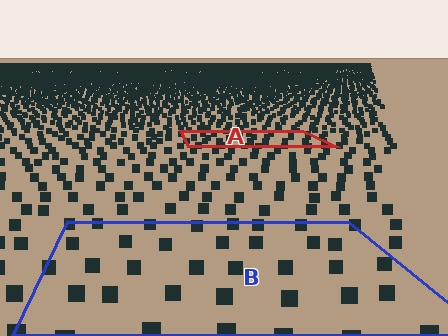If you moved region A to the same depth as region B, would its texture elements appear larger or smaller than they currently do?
They would appear larger. At a closer depth, the same texture elements are projected at a bigger on-screen size.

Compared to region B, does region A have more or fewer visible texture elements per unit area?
Region A has more texture elements per unit area — they are packed more densely because it is farther away.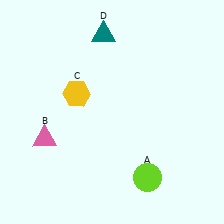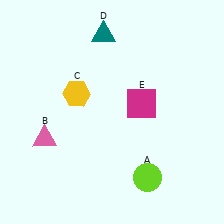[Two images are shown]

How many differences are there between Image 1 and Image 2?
There is 1 difference between the two images.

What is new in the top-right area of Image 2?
A magenta square (E) was added in the top-right area of Image 2.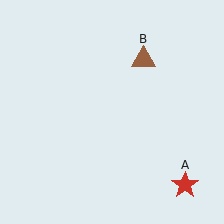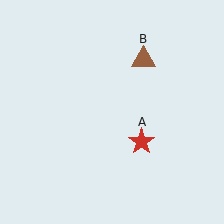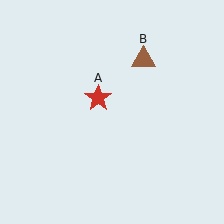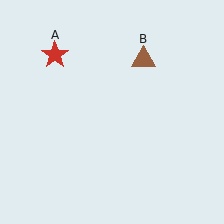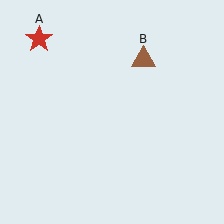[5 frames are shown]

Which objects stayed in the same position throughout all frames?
Brown triangle (object B) remained stationary.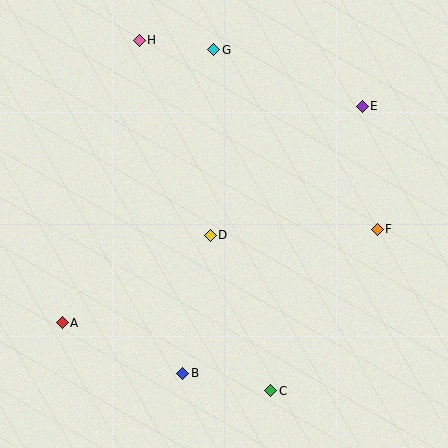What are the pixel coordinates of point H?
Point H is at (139, 40).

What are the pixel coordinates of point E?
Point E is at (362, 106).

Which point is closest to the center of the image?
Point D at (210, 235) is closest to the center.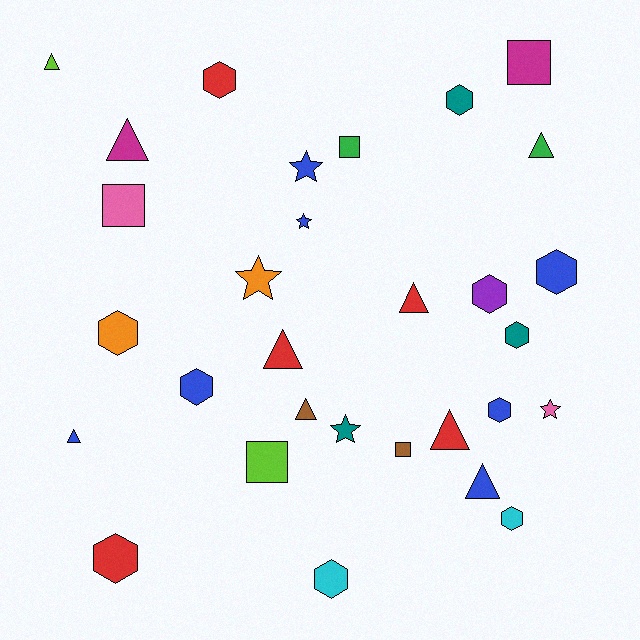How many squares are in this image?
There are 5 squares.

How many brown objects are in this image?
There are 2 brown objects.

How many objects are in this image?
There are 30 objects.